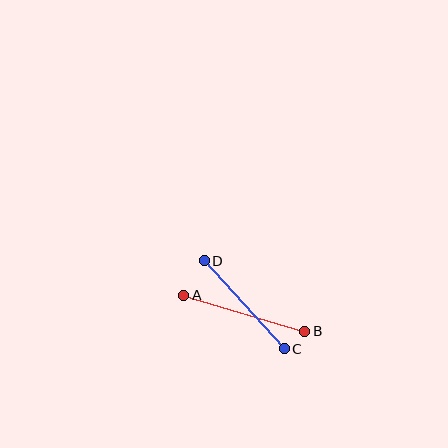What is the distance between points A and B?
The distance is approximately 126 pixels.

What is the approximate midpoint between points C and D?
The midpoint is at approximately (244, 305) pixels.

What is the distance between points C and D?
The distance is approximately 119 pixels.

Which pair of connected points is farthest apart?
Points A and B are farthest apart.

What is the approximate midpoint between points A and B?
The midpoint is at approximately (244, 313) pixels.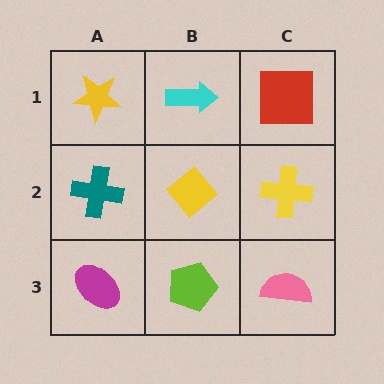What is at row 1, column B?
A cyan arrow.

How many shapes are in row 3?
3 shapes.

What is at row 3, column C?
A pink semicircle.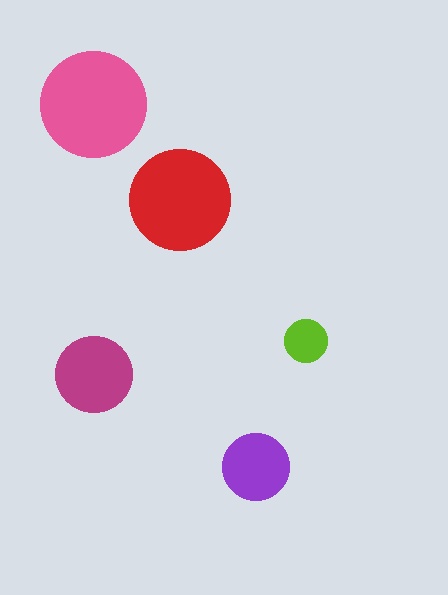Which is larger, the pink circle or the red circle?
The pink one.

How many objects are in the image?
There are 5 objects in the image.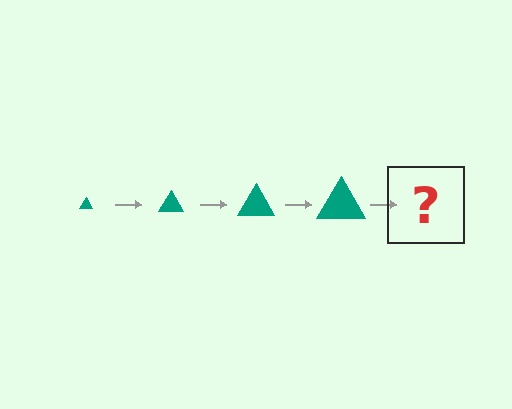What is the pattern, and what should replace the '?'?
The pattern is that the triangle gets progressively larger each step. The '?' should be a teal triangle, larger than the previous one.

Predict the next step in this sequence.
The next step is a teal triangle, larger than the previous one.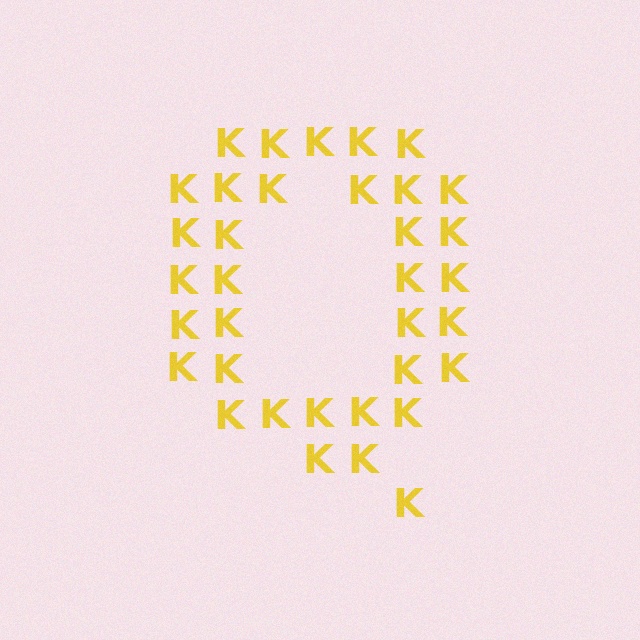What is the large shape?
The large shape is the letter Q.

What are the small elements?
The small elements are letter K's.